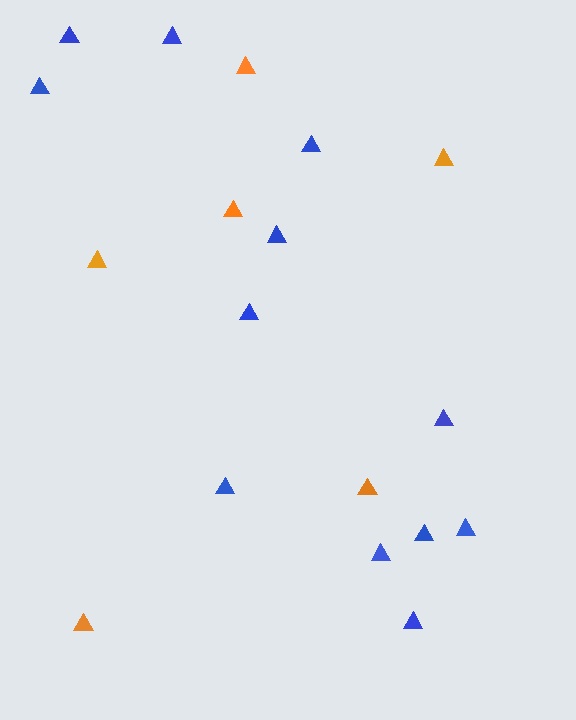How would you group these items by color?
There are 2 groups: one group of orange triangles (6) and one group of blue triangles (12).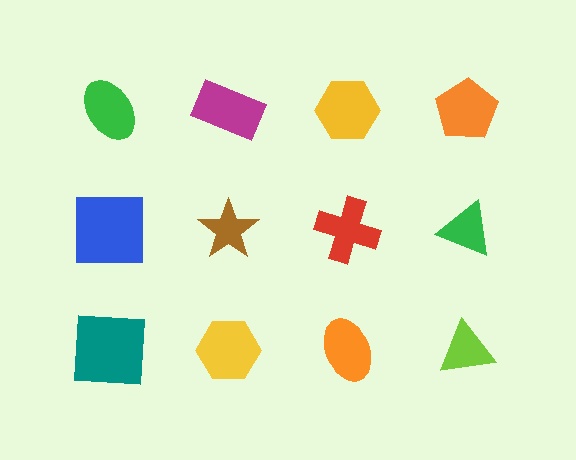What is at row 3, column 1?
A teal square.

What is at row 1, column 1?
A green ellipse.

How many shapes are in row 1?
4 shapes.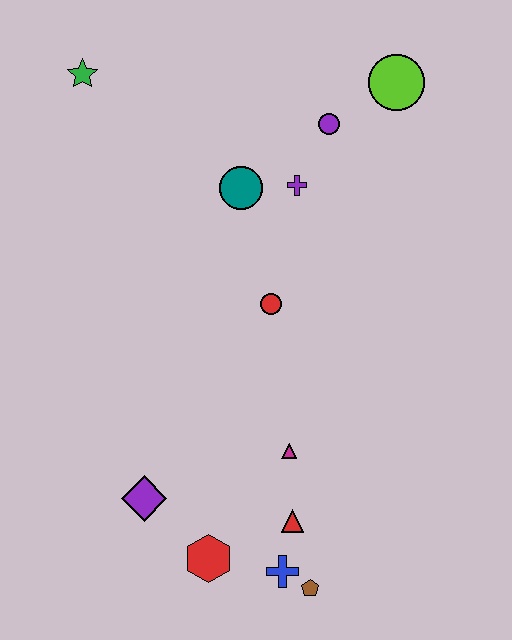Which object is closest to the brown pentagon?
The blue cross is closest to the brown pentagon.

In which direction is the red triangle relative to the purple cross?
The red triangle is below the purple cross.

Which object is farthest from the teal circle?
The brown pentagon is farthest from the teal circle.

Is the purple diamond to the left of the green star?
No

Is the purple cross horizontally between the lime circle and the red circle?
Yes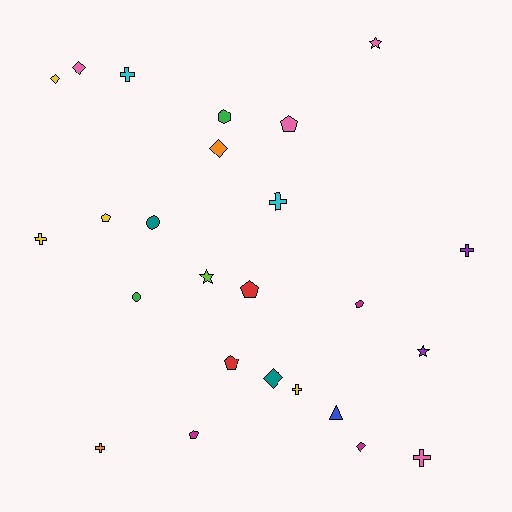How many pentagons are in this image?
There are 6 pentagons.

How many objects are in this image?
There are 25 objects.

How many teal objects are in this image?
There are 2 teal objects.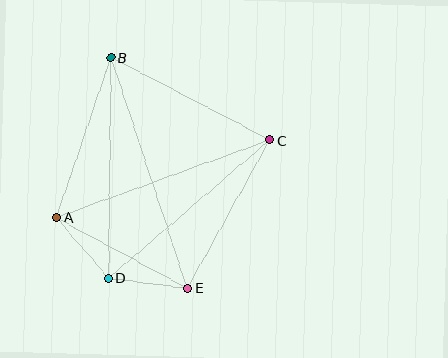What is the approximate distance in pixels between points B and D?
The distance between B and D is approximately 221 pixels.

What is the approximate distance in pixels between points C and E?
The distance between C and E is approximately 169 pixels.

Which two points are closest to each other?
Points A and D are closest to each other.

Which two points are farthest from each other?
Points B and E are farthest from each other.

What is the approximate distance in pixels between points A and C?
The distance between A and C is approximately 227 pixels.